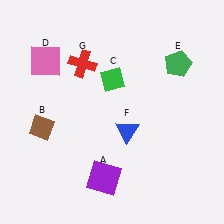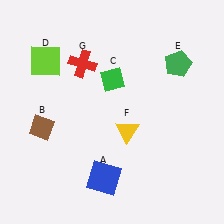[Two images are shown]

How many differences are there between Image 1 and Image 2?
There are 3 differences between the two images.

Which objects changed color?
A changed from purple to blue. D changed from pink to lime. F changed from blue to yellow.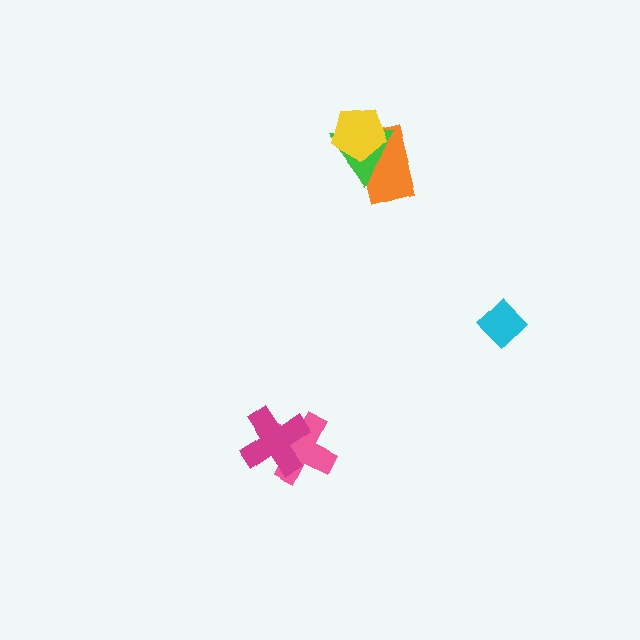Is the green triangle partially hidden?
Yes, it is partially covered by another shape.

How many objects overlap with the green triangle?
2 objects overlap with the green triangle.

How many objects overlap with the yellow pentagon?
2 objects overlap with the yellow pentagon.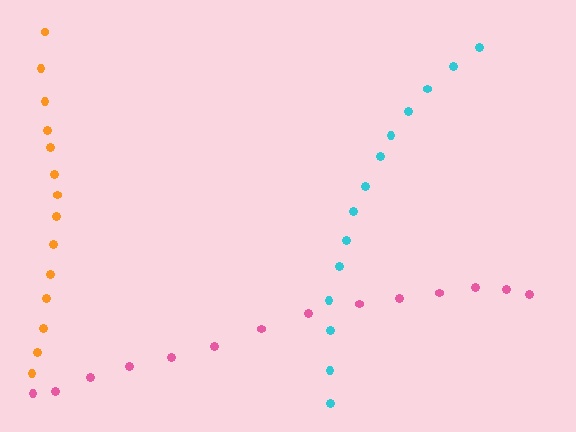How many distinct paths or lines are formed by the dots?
There are 3 distinct paths.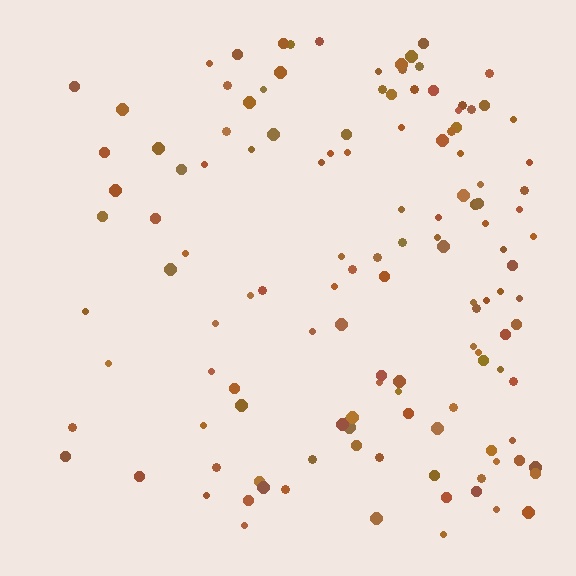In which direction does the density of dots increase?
From left to right, with the right side densest.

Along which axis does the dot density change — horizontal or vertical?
Horizontal.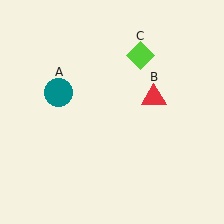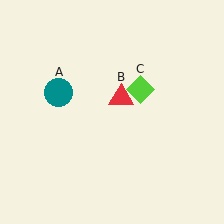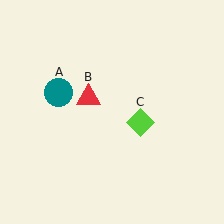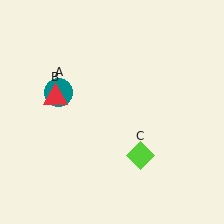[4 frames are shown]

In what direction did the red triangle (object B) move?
The red triangle (object B) moved left.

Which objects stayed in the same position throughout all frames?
Teal circle (object A) remained stationary.